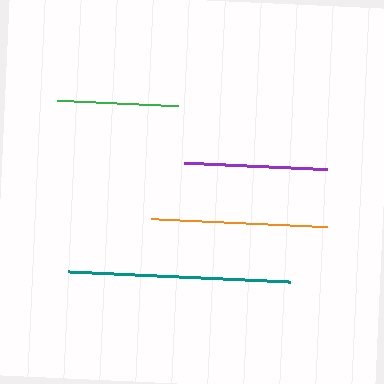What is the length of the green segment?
The green segment is approximately 122 pixels long.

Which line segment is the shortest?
The green line is the shortest at approximately 122 pixels.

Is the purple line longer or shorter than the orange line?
The orange line is longer than the purple line.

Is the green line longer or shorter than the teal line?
The teal line is longer than the green line.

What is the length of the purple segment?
The purple segment is approximately 143 pixels long.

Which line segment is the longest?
The teal line is the longest at approximately 222 pixels.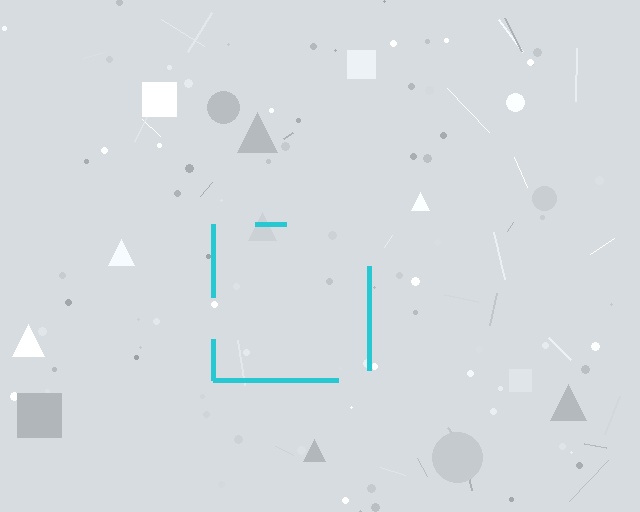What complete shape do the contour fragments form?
The contour fragments form a square.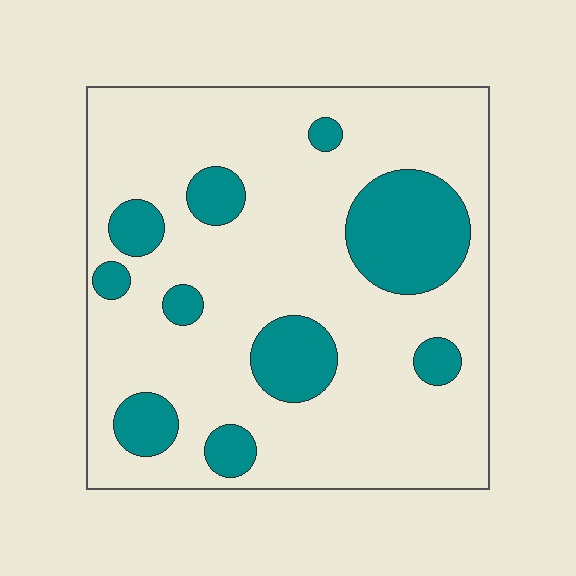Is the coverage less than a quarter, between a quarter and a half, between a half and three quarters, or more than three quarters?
Less than a quarter.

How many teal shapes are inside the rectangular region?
10.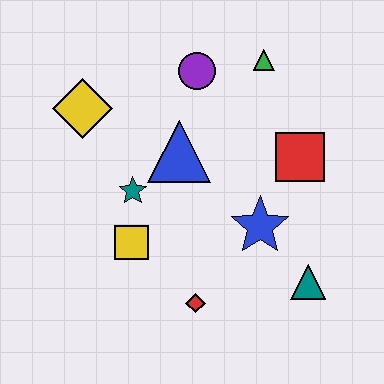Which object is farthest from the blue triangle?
The teal triangle is farthest from the blue triangle.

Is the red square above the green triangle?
No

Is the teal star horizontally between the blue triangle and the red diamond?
No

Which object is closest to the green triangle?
The purple circle is closest to the green triangle.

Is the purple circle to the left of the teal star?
No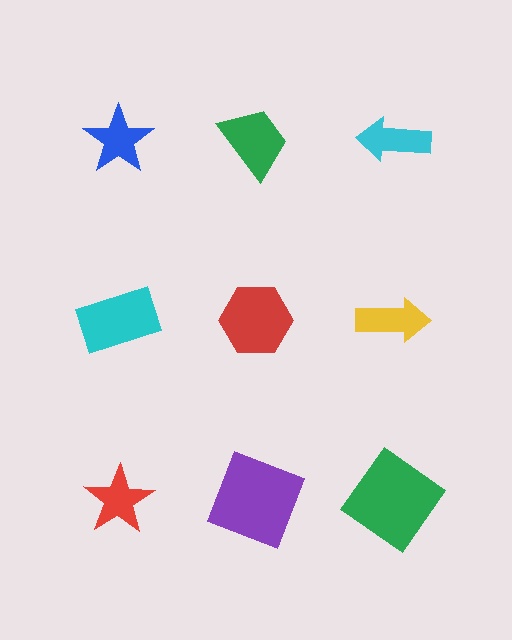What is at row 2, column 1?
A cyan rectangle.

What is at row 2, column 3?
A yellow arrow.